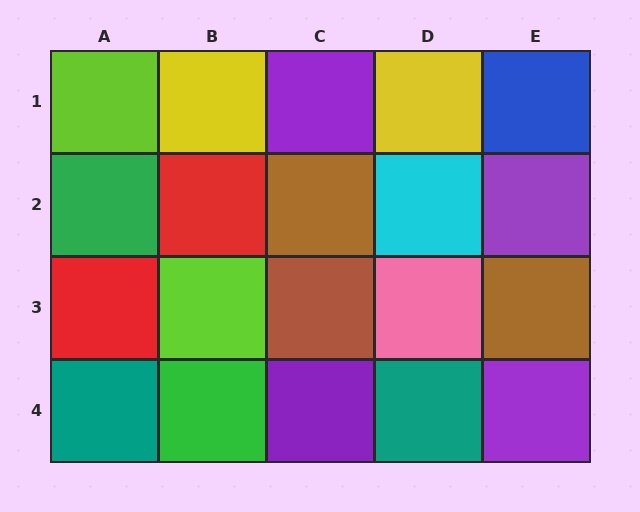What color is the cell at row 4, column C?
Purple.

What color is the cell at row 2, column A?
Green.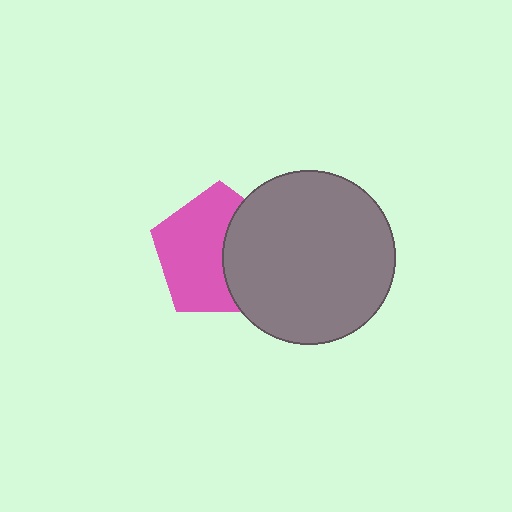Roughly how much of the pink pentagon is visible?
About half of it is visible (roughly 60%).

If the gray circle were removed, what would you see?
You would see the complete pink pentagon.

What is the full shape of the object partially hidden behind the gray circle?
The partially hidden object is a pink pentagon.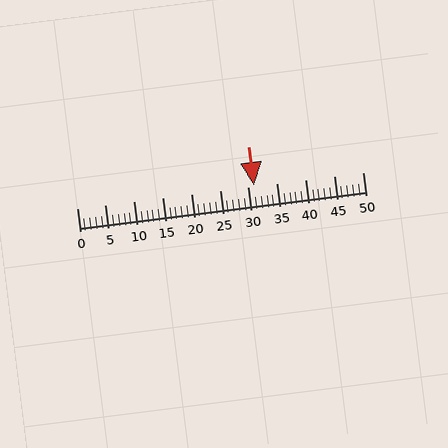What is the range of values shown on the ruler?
The ruler shows values from 0 to 50.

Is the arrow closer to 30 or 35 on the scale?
The arrow is closer to 30.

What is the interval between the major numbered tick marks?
The major tick marks are spaced 5 units apart.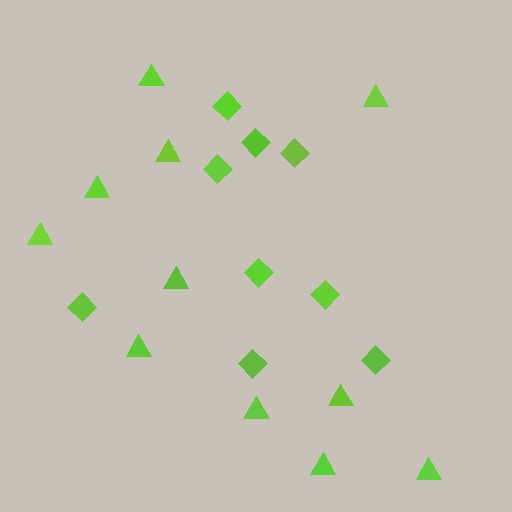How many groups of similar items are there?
There are 2 groups: one group of diamonds (9) and one group of triangles (11).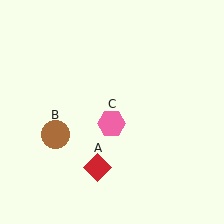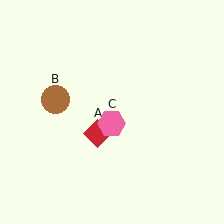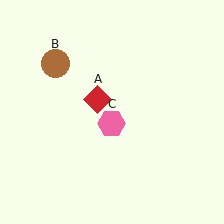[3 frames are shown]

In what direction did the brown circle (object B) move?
The brown circle (object B) moved up.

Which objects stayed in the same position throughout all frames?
Pink hexagon (object C) remained stationary.